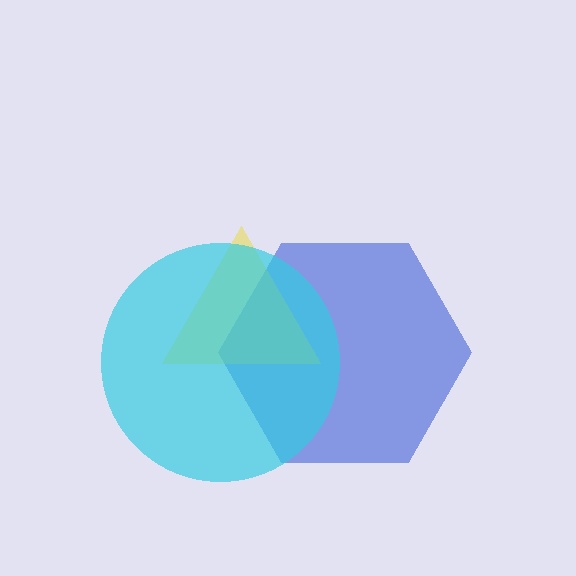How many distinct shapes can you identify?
There are 3 distinct shapes: a blue hexagon, a yellow triangle, a cyan circle.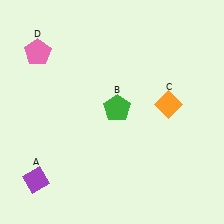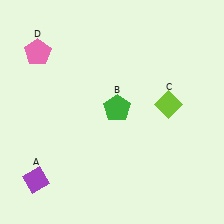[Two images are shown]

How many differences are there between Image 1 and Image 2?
There is 1 difference between the two images.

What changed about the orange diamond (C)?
In Image 1, C is orange. In Image 2, it changed to lime.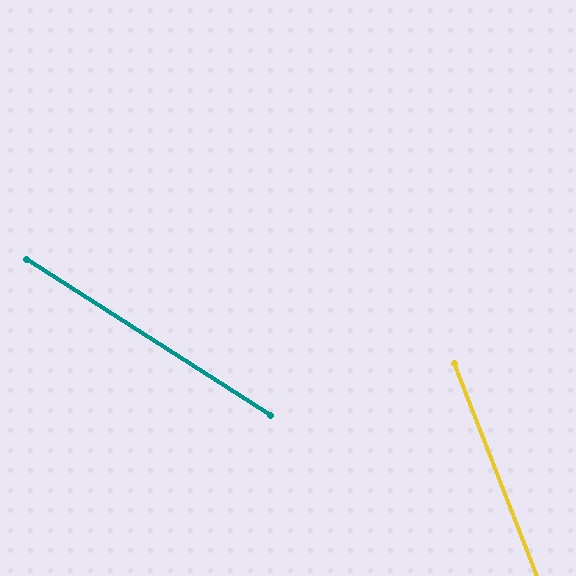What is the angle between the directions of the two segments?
Approximately 36 degrees.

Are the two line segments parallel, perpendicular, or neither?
Neither parallel nor perpendicular — they differ by about 36°.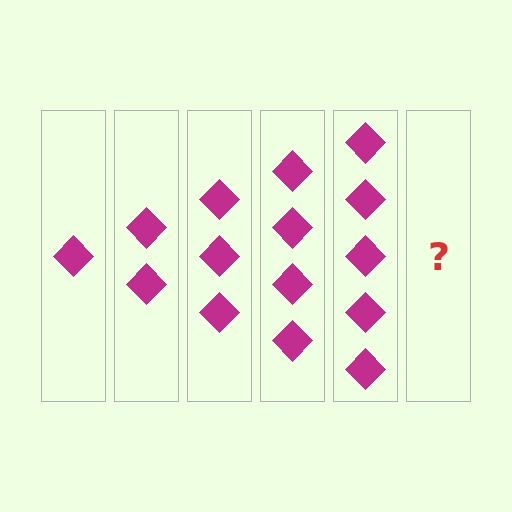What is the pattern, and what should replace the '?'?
The pattern is that each step adds one more diamond. The '?' should be 6 diamonds.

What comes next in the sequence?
The next element should be 6 diamonds.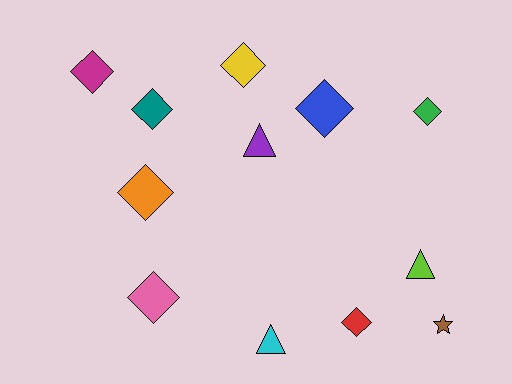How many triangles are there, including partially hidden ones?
There are 3 triangles.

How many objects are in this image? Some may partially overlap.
There are 12 objects.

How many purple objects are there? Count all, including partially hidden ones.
There is 1 purple object.